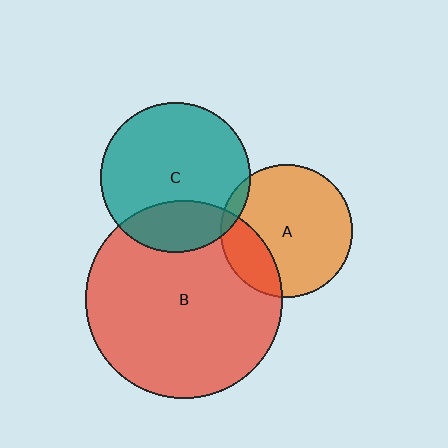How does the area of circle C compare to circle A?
Approximately 1.3 times.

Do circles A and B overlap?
Yes.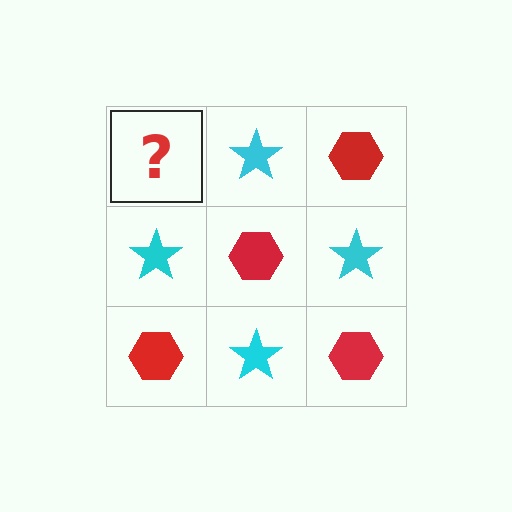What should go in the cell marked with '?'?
The missing cell should contain a red hexagon.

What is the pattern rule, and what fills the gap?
The rule is that it alternates red hexagon and cyan star in a checkerboard pattern. The gap should be filled with a red hexagon.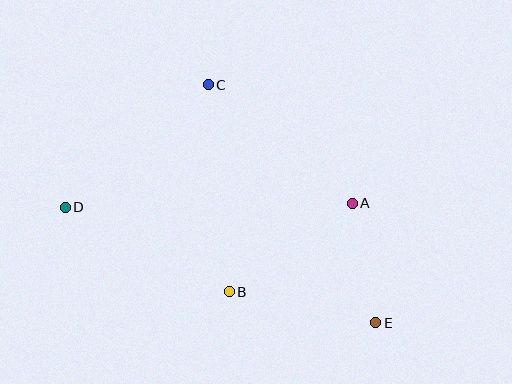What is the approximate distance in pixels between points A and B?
The distance between A and B is approximately 152 pixels.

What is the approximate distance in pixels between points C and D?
The distance between C and D is approximately 188 pixels.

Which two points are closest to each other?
Points A and E are closest to each other.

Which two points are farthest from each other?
Points D and E are farthest from each other.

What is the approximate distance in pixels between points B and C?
The distance between B and C is approximately 208 pixels.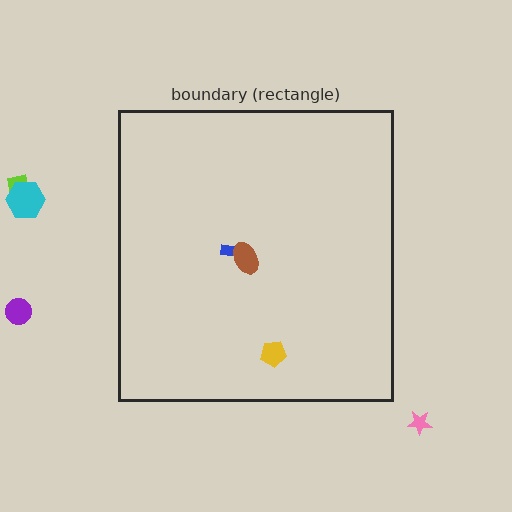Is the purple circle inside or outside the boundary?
Outside.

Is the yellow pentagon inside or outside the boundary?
Inside.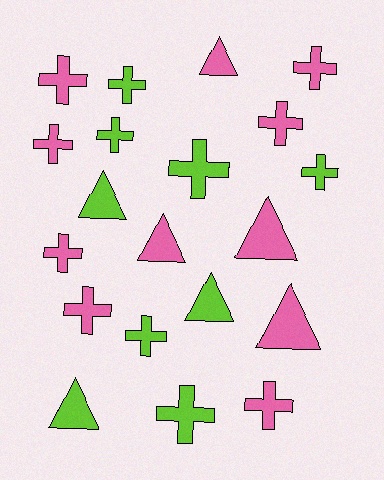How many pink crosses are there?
There are 7 pink crosses.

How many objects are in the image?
There are 20 objects.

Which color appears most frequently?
Pink, with 11 objects.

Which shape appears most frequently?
Cross, with 13 objects.